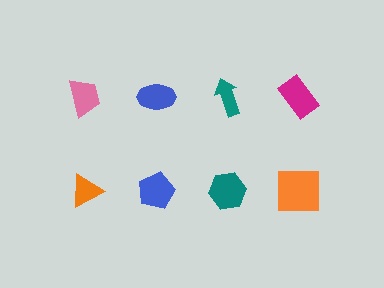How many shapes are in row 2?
4 shapes.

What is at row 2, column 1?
An orange triangle.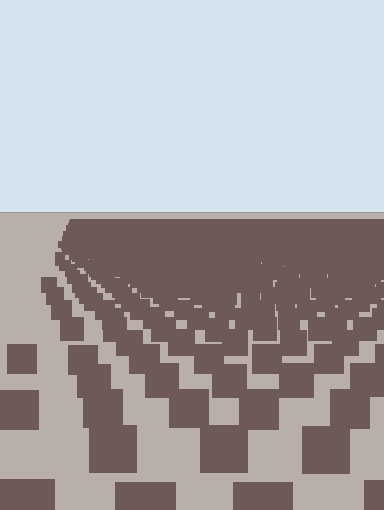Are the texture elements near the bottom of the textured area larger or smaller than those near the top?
Larger. Near the bottom, elements are closer to the viewer and appear at a bigger on-screen size.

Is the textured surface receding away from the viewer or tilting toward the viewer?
The surface is receding away from the viewer. Texture elements get smaller and denser toward the top.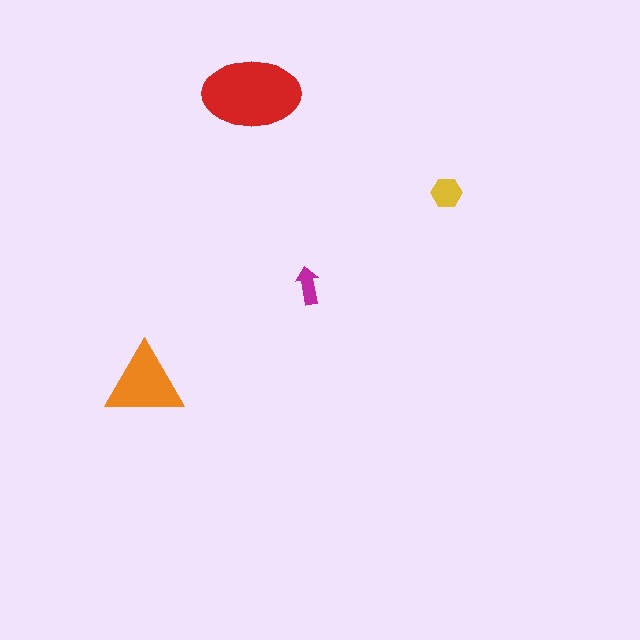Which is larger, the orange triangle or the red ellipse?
The red ellipse.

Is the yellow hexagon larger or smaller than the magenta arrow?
Larger.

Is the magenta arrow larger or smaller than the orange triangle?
Smaller.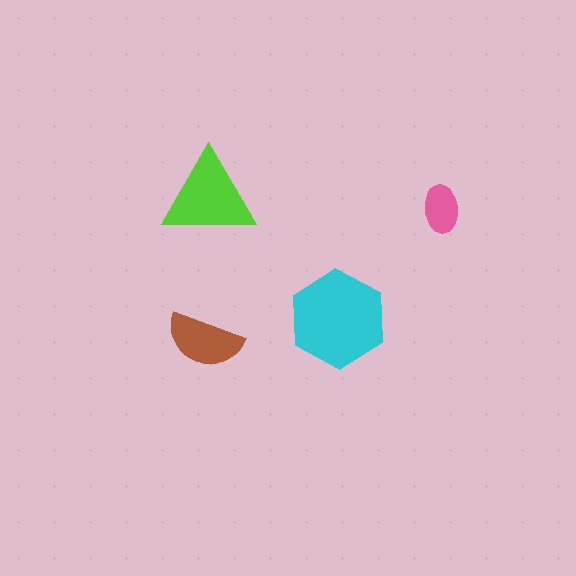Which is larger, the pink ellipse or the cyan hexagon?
The cyan hexagon.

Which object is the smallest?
The pink ellipse.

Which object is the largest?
The cyan hexagon.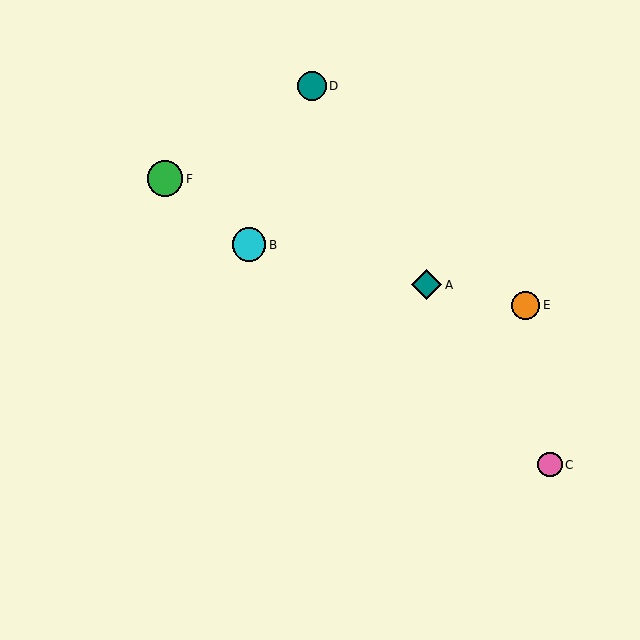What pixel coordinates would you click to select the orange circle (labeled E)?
Click at (526, 305) to select the orange circle E.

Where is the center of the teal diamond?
The center of the teal diamond is at (427, 285).